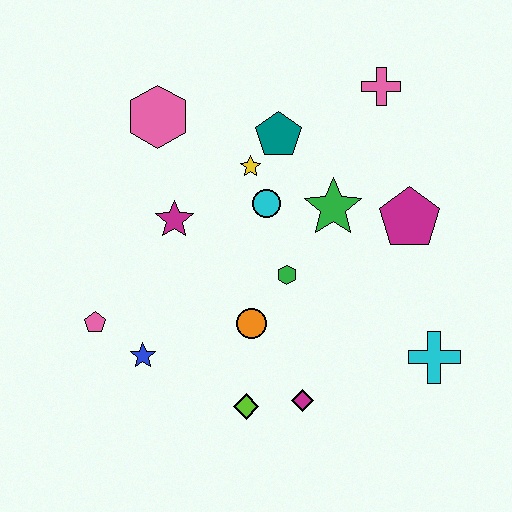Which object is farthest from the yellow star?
The cyan cross is farthest from the yellow star.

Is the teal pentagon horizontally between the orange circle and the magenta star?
No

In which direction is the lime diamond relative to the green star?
The lime diamond is below the green star.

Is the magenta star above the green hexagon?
Yes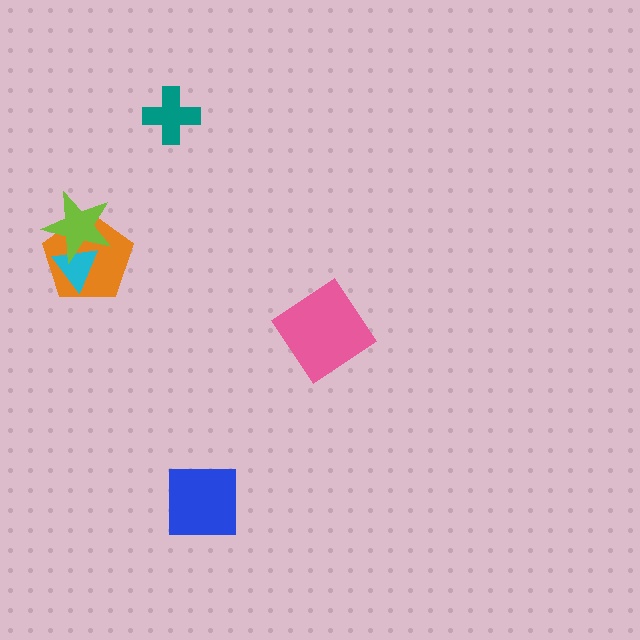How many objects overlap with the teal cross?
0 objects overlap with the teal cross.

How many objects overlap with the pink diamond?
0 objects overlap with the pink diamond.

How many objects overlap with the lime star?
2 objects overlap with the lime star.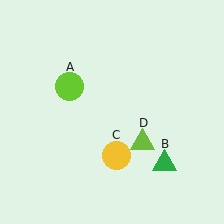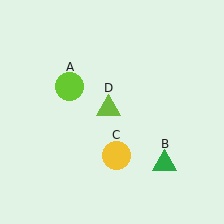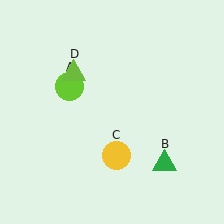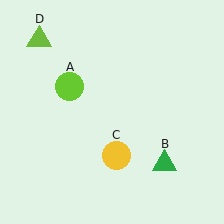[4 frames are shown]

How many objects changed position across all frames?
1 object changed position: lime triangle (object D).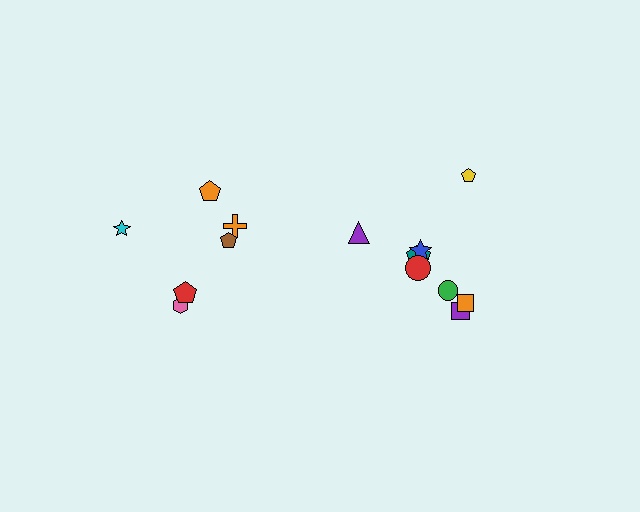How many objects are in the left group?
There are 6 objects.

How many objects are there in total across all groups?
There are 14 objects.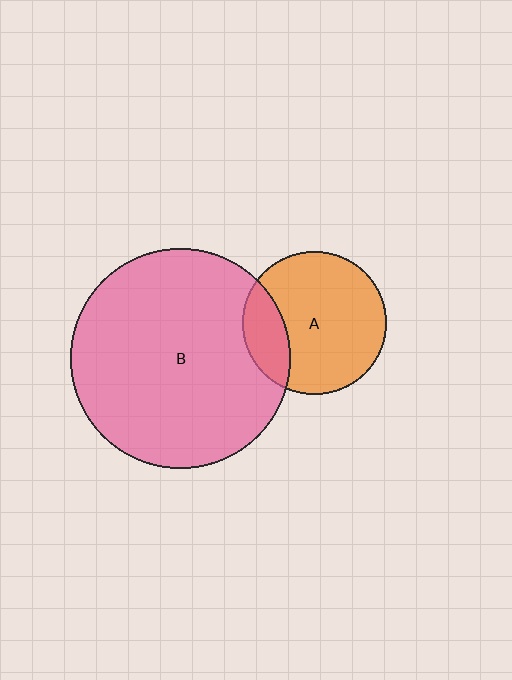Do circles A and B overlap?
Yes.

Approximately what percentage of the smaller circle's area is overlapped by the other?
Approximately 20%.